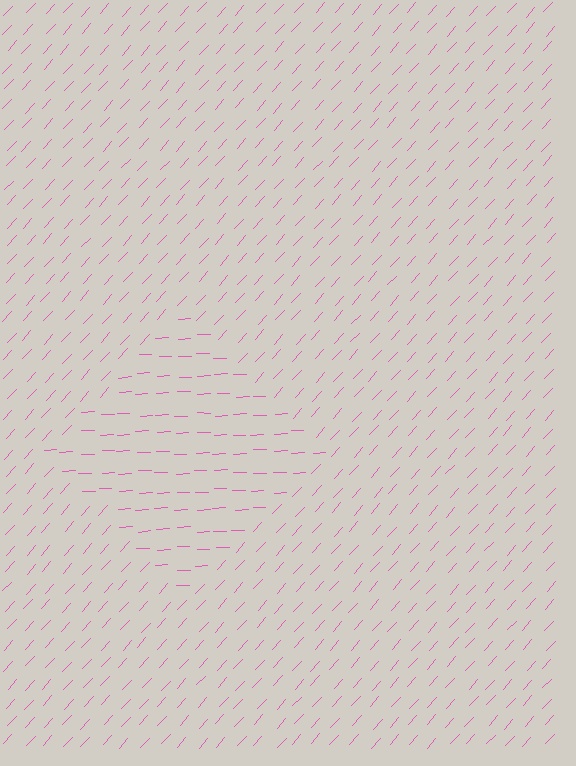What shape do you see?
I see a diamond.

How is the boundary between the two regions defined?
The boundary is defined purely by a change in line orientation (approximately 45 degrees difference). All lines are the same color and thickness.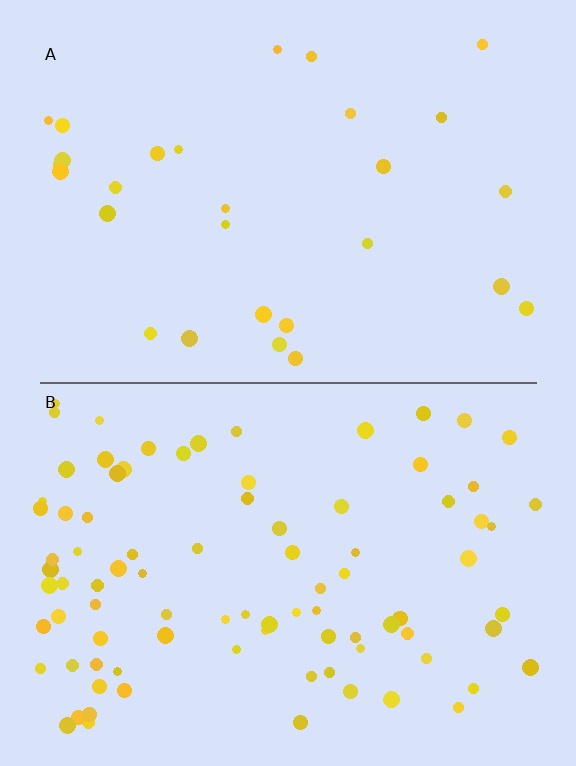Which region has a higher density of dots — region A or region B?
B (the bottom).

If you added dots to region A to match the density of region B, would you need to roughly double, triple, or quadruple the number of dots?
Approximately triple.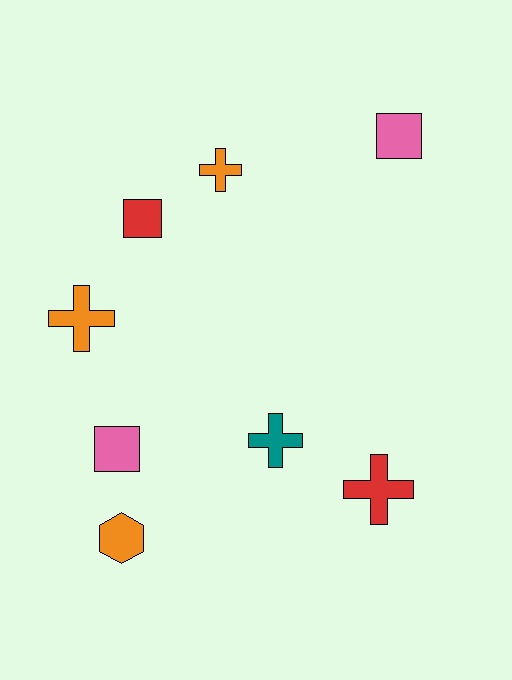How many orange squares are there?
There are no orange squares.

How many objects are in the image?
There are 8 objects.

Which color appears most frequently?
Orange, with 3 objects.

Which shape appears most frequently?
Cross, with 4 objects.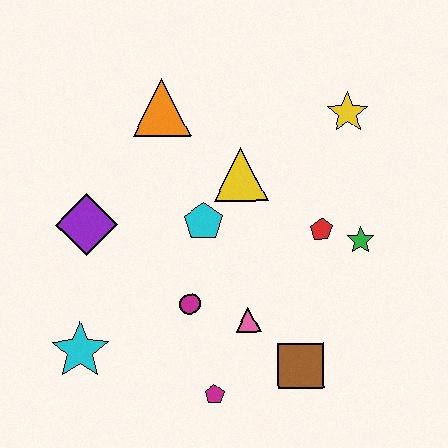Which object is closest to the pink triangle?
The magenta circle is closest to the pink triangle.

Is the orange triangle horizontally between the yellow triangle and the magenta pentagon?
No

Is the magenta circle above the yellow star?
No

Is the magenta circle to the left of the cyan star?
No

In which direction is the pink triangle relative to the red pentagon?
The pink triangle is below the red pentagon.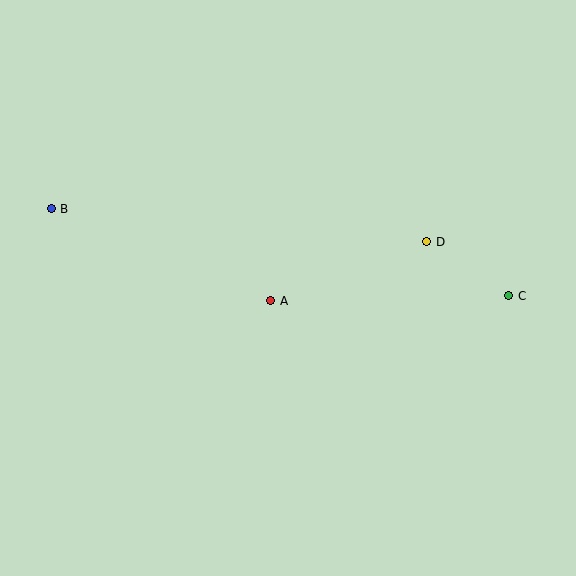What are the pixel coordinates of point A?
Point A is at (271, 301).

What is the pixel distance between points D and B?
The distance between D and B is 377 pixels.